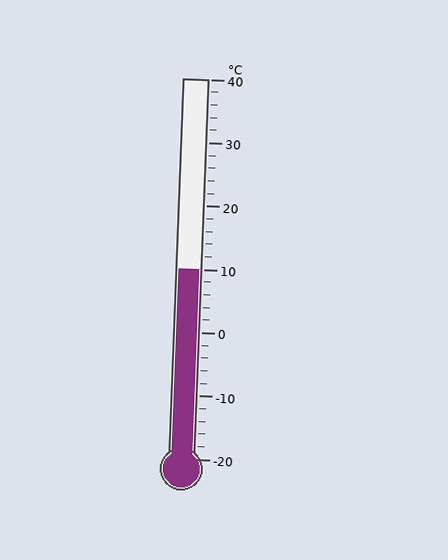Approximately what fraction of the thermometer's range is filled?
The thermometer is filled to approximately 50% of its range.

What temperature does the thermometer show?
The thermometer shows approximately 10°C.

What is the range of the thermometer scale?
The thermometer scale ranges from -20°C to 40°C.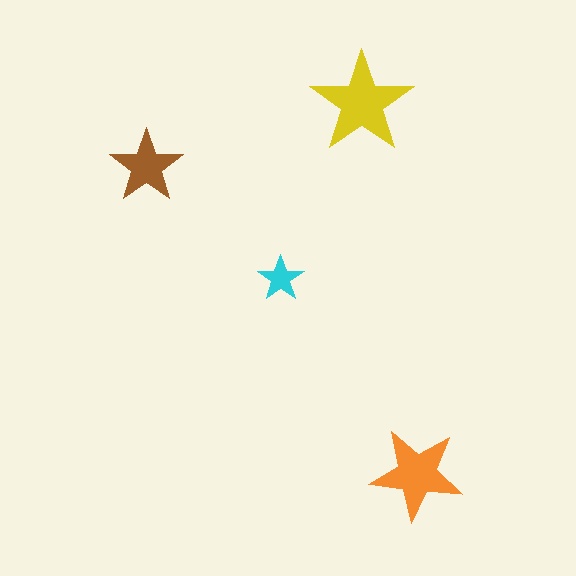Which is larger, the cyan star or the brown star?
The brown one.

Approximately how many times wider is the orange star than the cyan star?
About 2 times wider.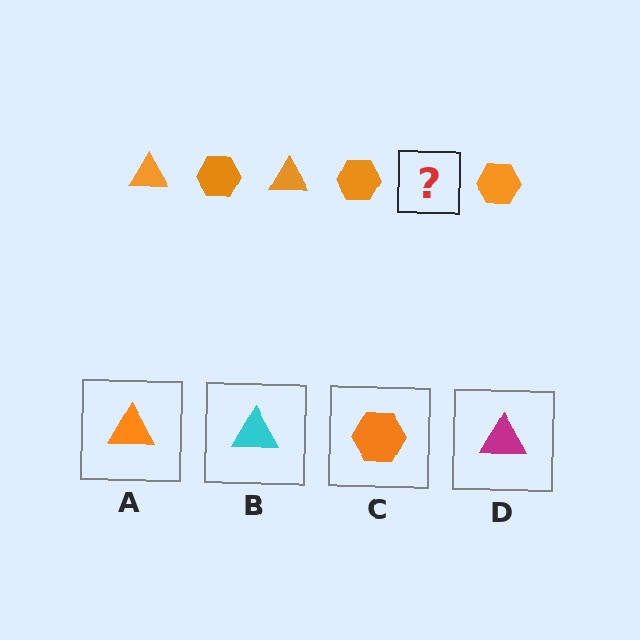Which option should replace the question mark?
Option A.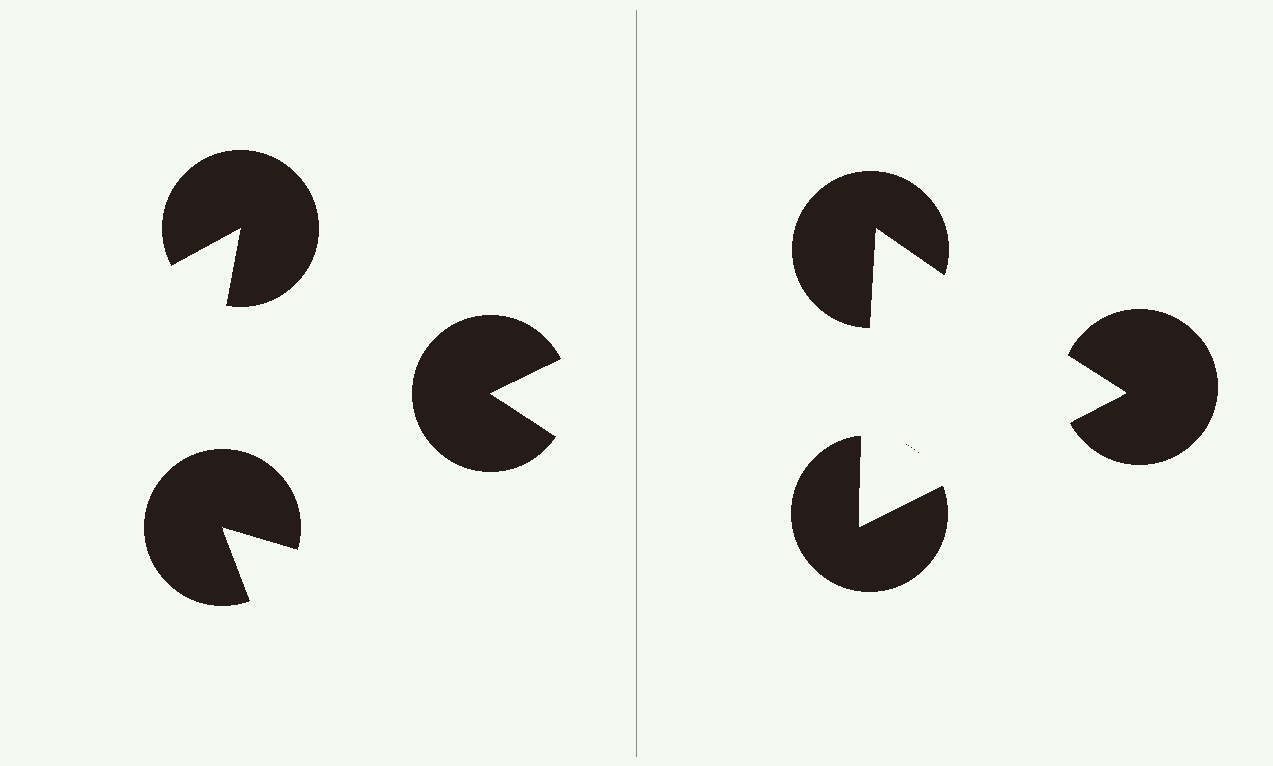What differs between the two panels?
The pac-man discs are positioned identically on both sides; only the wedge orientations differ. On the right they align to a triangle; on the left they are misaligned.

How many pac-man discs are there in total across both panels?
6 — 3 on each side.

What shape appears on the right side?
An illusory triangle.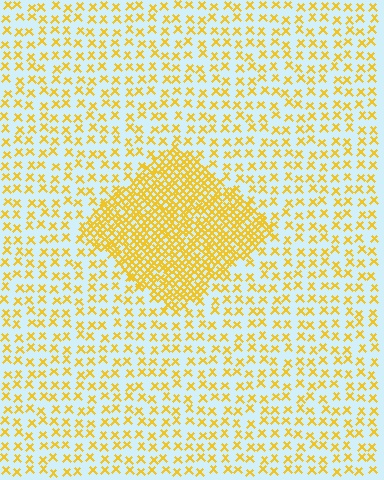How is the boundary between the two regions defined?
The boundary is defined by a change in element density (approximately 2.9x ratio). All elements are the same color, size, and shape.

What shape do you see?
I see a diamond.